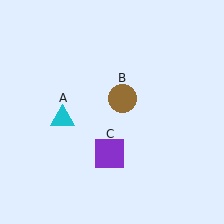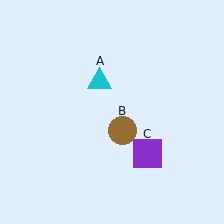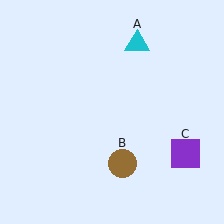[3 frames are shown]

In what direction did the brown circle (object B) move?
The brown circle (object B) moved down.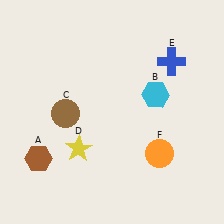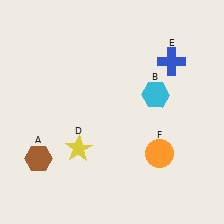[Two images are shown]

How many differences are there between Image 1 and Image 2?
There is 1 difference between the two images.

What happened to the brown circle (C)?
The brown circle (C) was removed in Image 2. It was in the bottom-left area of Image 1.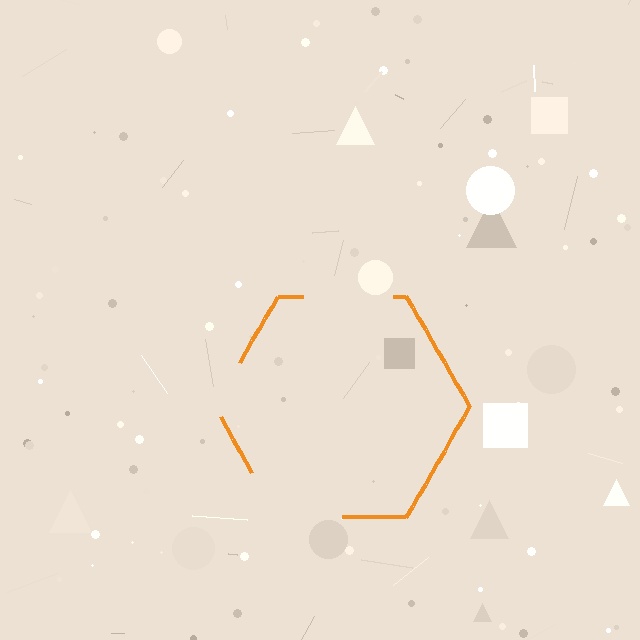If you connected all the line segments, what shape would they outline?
They would outline a hexagon.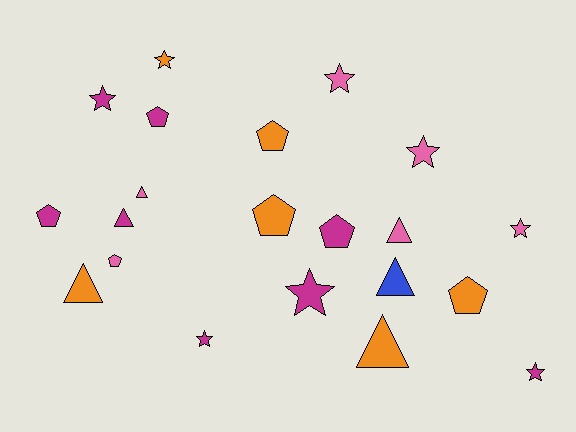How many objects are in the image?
There are 21 objects.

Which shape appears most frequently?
Star, with 8 objects.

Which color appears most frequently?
Magenta, with 8 objects.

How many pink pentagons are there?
There is 1 pink pentagon.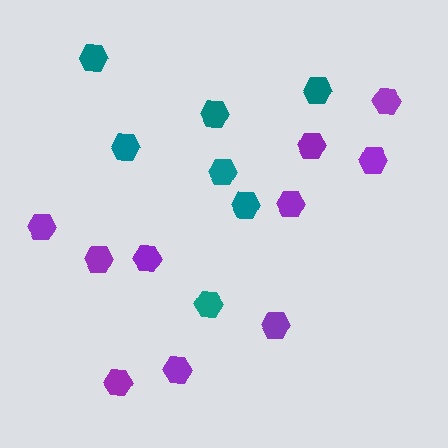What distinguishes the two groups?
There are 2 groups: one group of teal hexagons (7) and one group of purple hexagons (10).